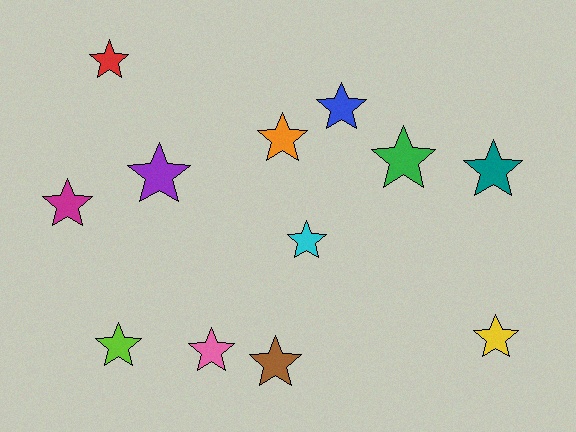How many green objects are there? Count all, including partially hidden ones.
There is 1 green object.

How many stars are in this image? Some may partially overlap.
There are 12 stars.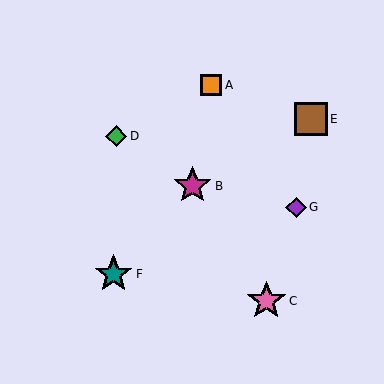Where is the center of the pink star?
The center of the pink star is at (266, 301).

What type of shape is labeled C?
Shape C is a pink star.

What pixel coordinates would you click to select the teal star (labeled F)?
Click at (113, 274) to select the teal star F.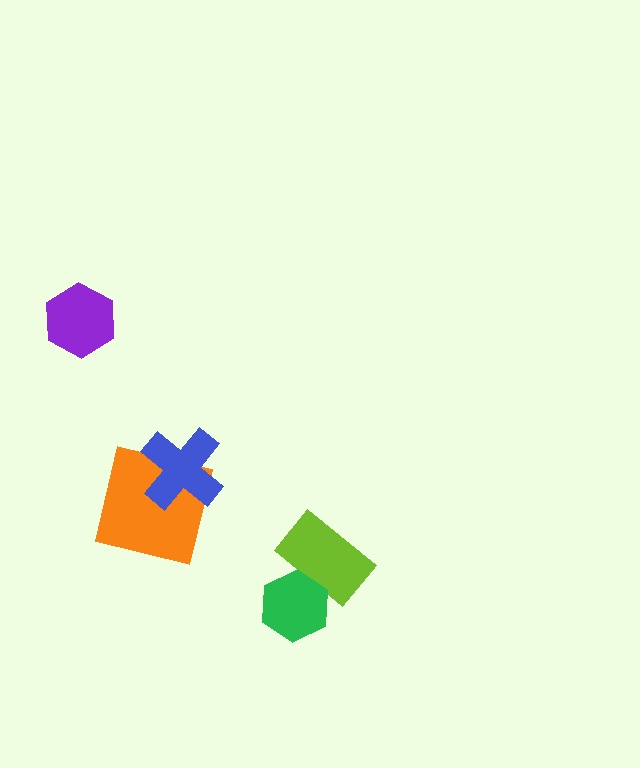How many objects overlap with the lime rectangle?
1 object overlaps with the lime rectangle.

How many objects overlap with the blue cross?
1 object overlaps with the blue cross.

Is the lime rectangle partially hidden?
Yes, it is partially covered by another shape.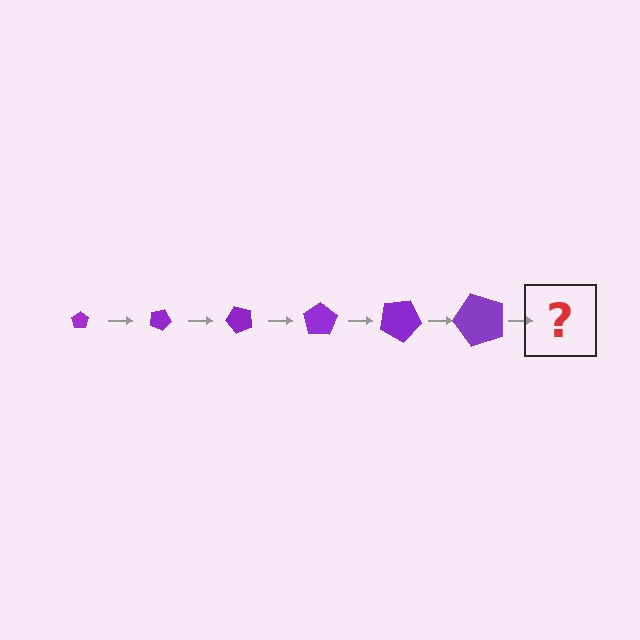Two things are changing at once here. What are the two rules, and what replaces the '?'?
The two rules are that the pentagon grows larger each step and it rotates 25 degrees each step. The '?' should be a pentagon, larger than the previous one and rotated 150 degrees from the start.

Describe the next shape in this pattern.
It should be a pentagon, larger than the previous one and rotated 150 degrees from the start.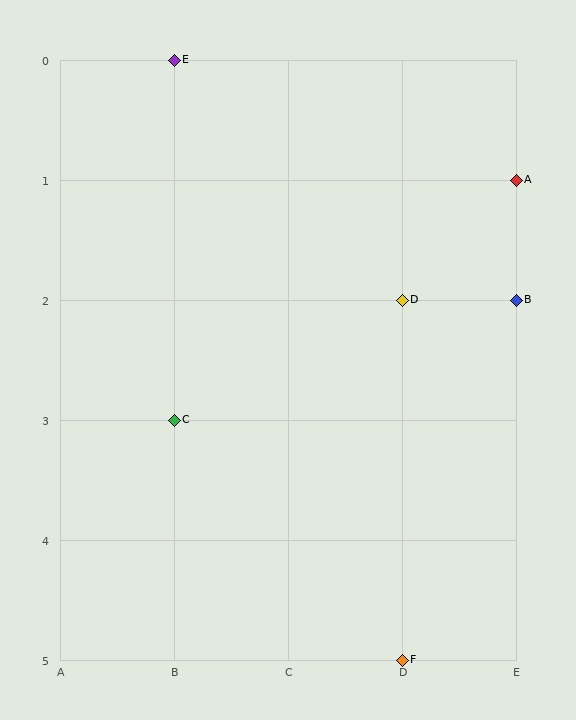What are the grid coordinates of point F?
Point F is at grid coordinates (D, 5).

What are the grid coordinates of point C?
Point C is at grid coordinates (B, 3).